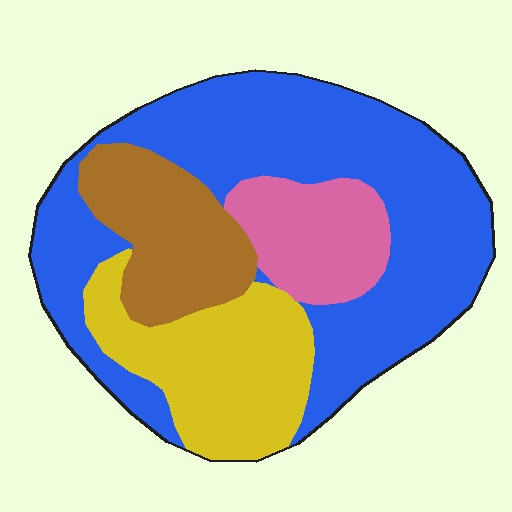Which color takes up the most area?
Blue, at roughly 50%.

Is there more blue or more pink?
Blue.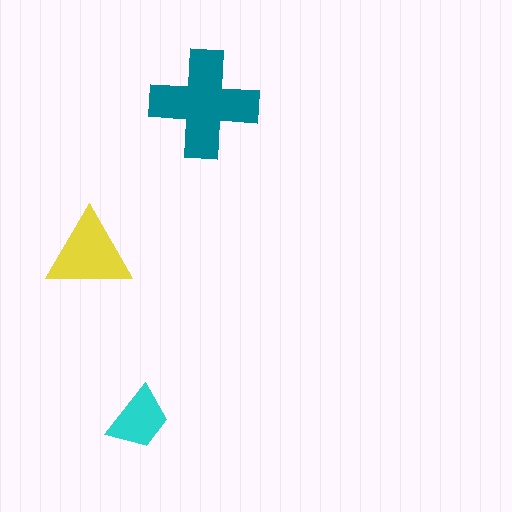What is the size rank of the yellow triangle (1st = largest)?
2nd.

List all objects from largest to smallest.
The teal cross, the yellow triangle, the cyan trapezoid.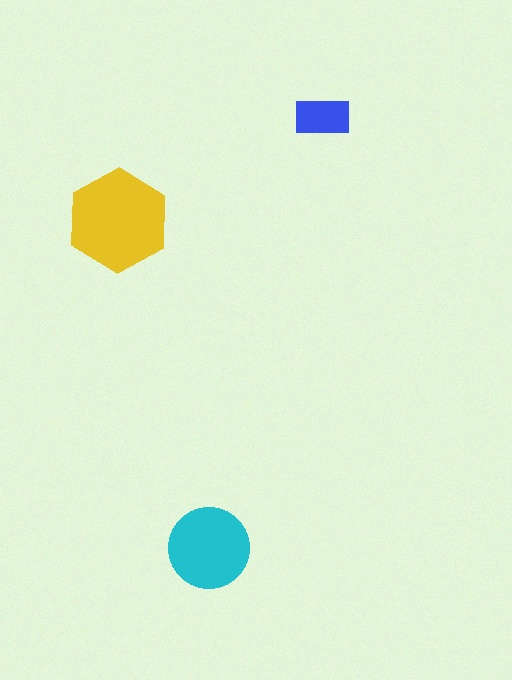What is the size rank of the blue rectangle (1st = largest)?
3rd.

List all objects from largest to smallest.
The yellow hexagon, the cyan circle, the blue rectangle.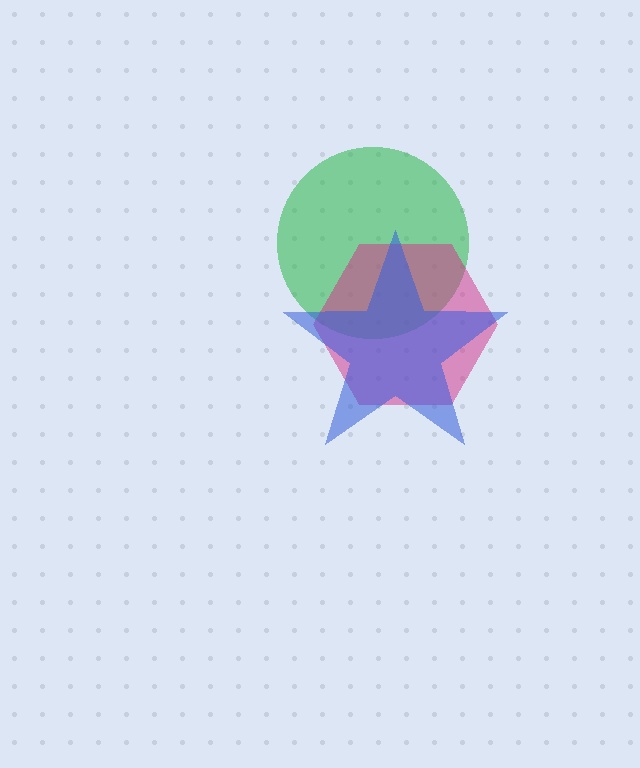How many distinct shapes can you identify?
There are 3 distinct shapes: a green circle, a magenta hexagon, a blue star.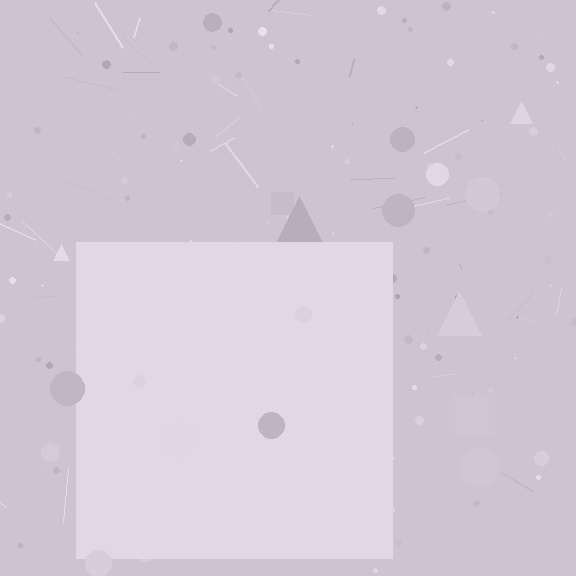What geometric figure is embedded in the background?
A square is embedded in the background.